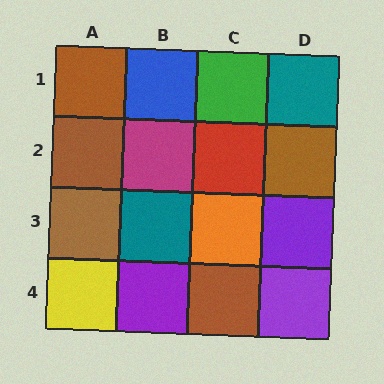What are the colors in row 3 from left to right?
Brown, teal, orange, purple.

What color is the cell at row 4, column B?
Purple.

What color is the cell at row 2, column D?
Brown.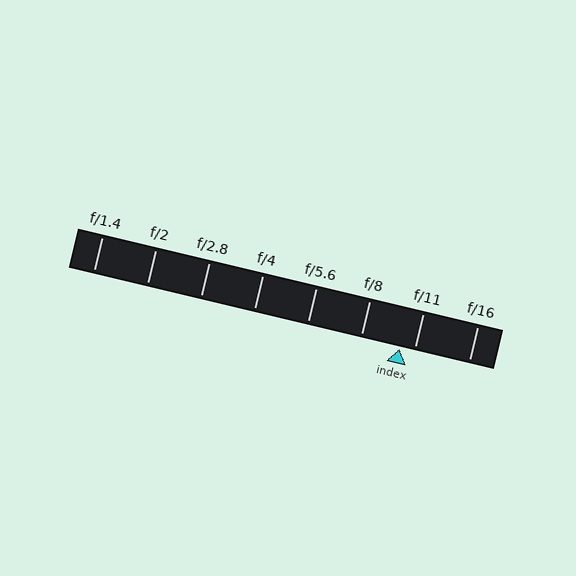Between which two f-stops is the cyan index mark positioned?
The index mark is between f/8 and f/11.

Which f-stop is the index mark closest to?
The index mark is closest to f/11.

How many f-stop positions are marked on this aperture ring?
There are 8 f-stop positions marked.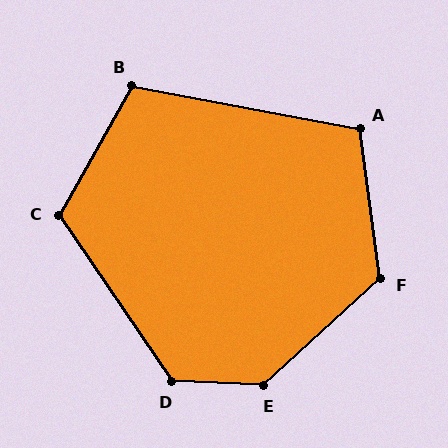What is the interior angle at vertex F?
Approximately 124 degrees (obtuse).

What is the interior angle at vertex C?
Approximately 116 degrees (obtuse).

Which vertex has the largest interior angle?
E, at approximately 135 degrees.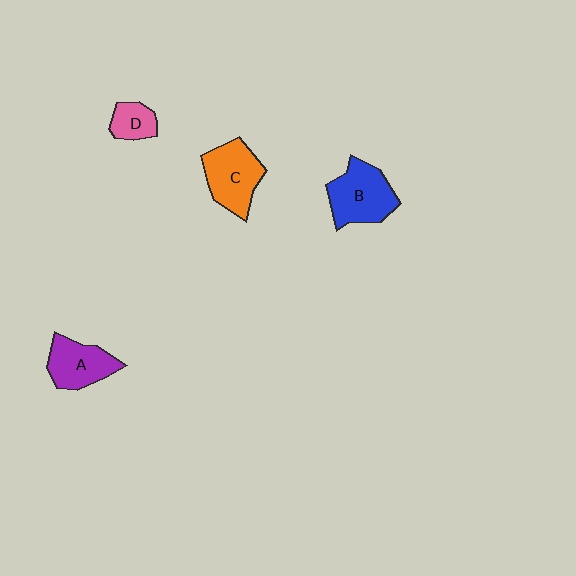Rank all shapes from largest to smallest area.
From largest to smallest: B (blue), C (orange), A (purple), D (pink).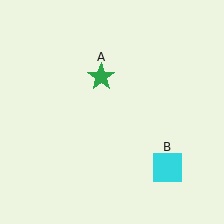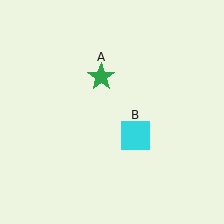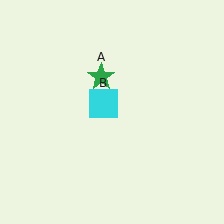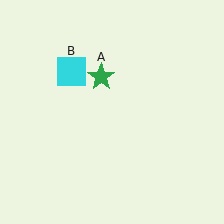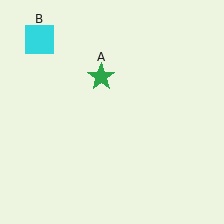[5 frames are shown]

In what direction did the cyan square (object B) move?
The cyan square (object B) moved up and to the left.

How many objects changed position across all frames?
1 object changed position: cyan square (object B).